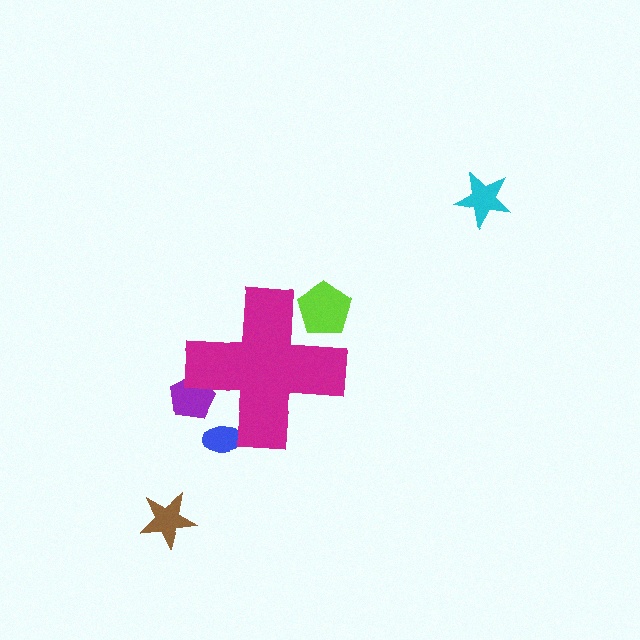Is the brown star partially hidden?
No, the brown star is fully visible.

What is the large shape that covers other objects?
A magenta cross.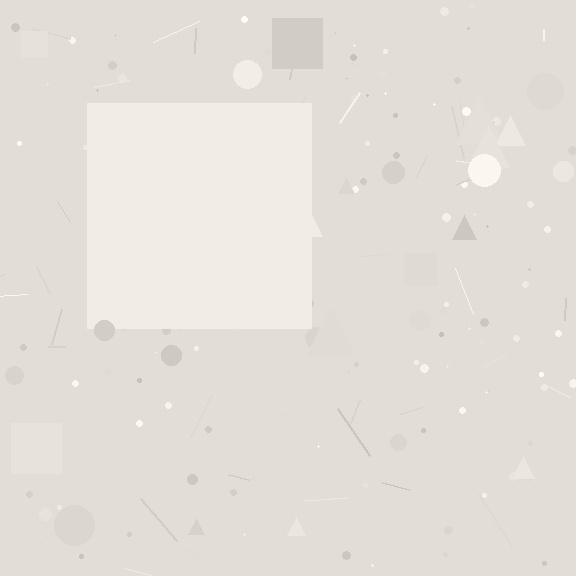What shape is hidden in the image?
A square is hidden in the image.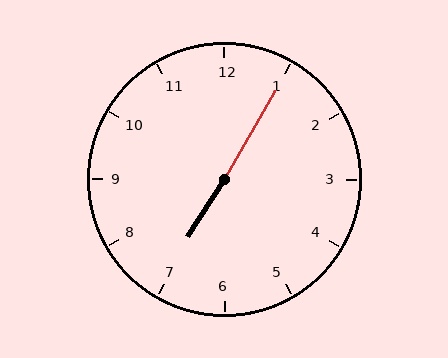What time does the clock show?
7:05.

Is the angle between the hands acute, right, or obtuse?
It is obtuse.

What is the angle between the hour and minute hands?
Approximately 178 degrees.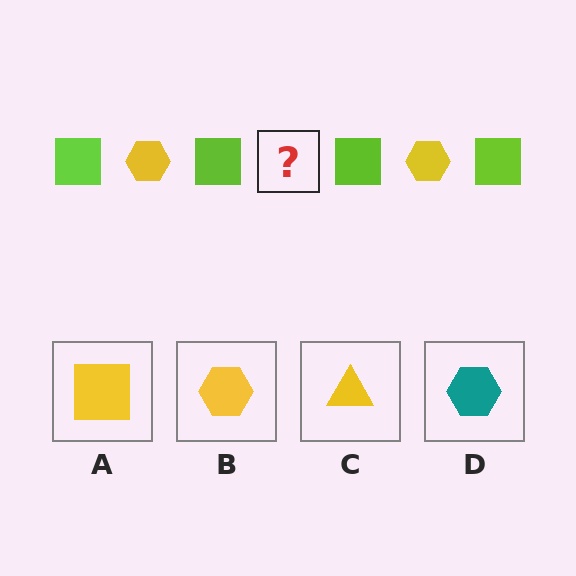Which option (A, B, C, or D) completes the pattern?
B.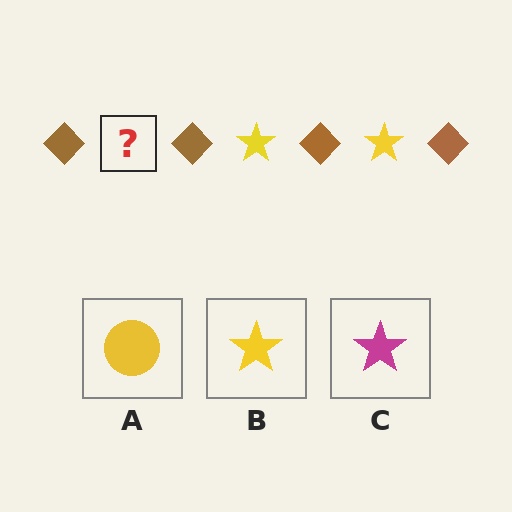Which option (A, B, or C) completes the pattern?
B.